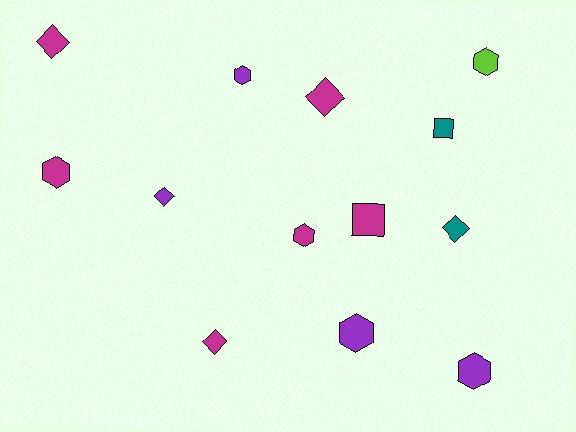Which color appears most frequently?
Magenta, with 6 objects.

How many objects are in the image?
There are 13 objects.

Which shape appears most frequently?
Hexagon, with 6 objects.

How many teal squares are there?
There is 1 teal square.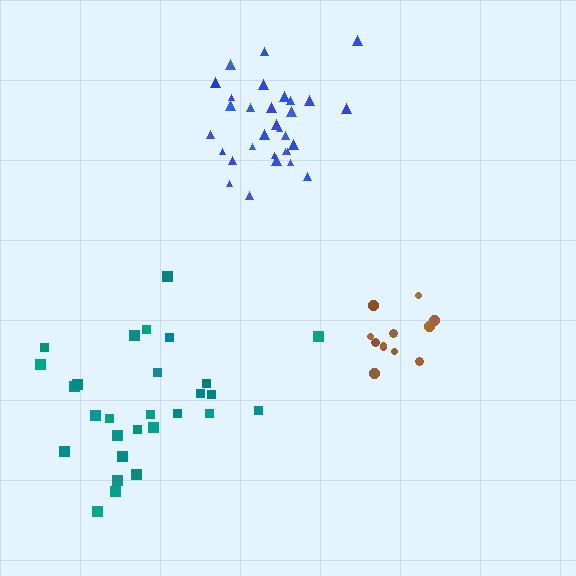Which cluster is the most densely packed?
Brown.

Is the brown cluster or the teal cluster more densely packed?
Brown.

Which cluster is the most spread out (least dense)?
Teal.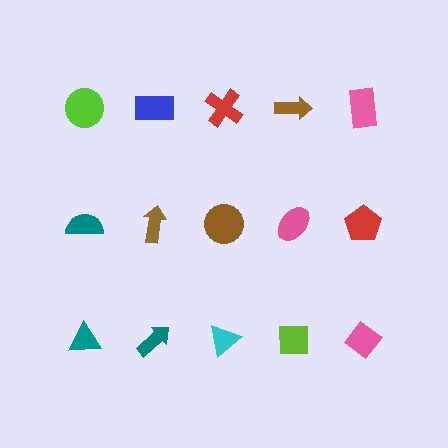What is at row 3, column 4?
A lime square.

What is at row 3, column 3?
A cyan triangle.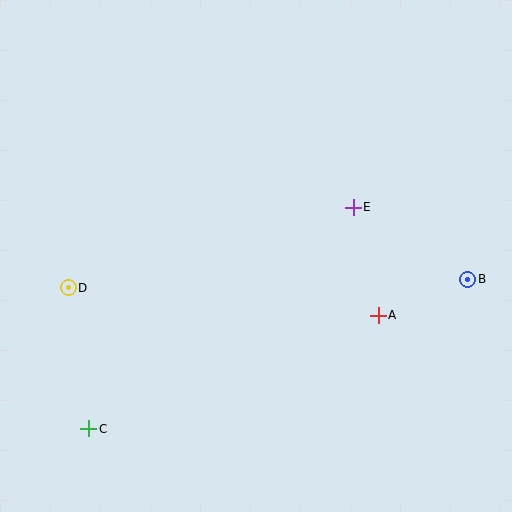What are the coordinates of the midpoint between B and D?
The midpoint between B and D is at (268, 283).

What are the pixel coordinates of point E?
Point E is at (353, 207).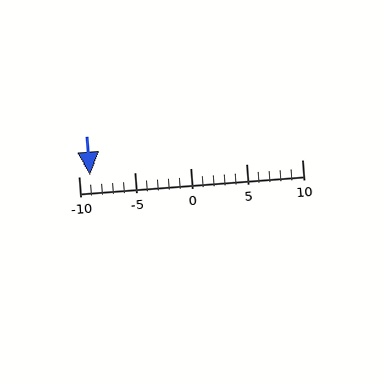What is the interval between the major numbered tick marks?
The major tick marks are spaced 5 units apart.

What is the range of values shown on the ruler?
The ruler shows values from -10 to 10.